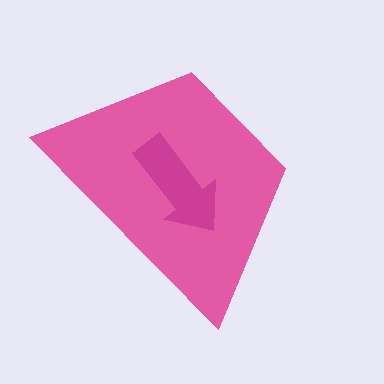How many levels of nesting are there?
2.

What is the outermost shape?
The pink trapezoid.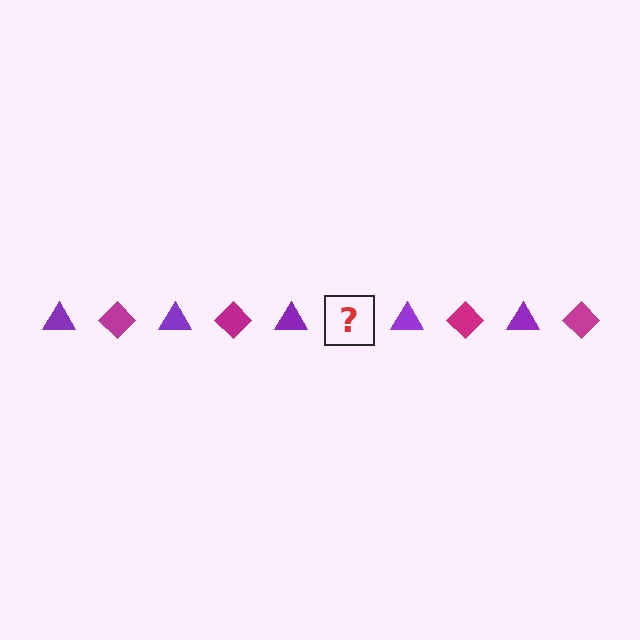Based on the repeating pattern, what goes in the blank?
The blank should be a magenta diamond.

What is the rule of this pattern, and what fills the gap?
The rule is that the pattern alternates between purple triangle and magenta diamond. The gap should be filled with a magenta diamond.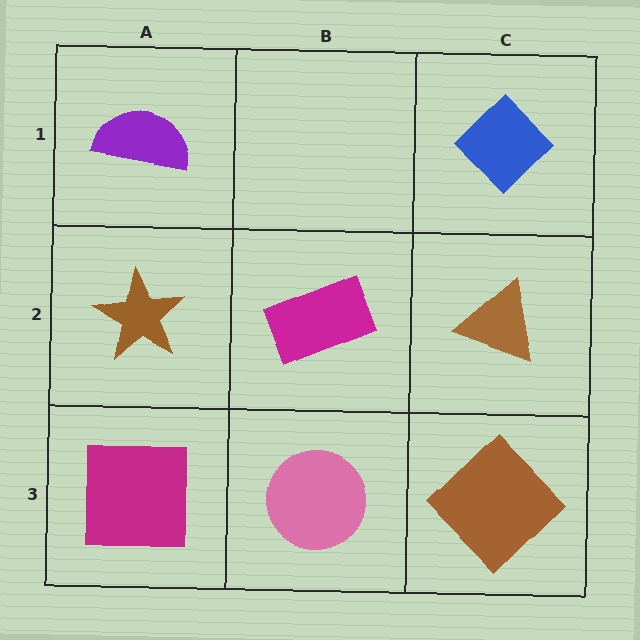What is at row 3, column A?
A magenta square.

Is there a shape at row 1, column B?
No, that cell is empty.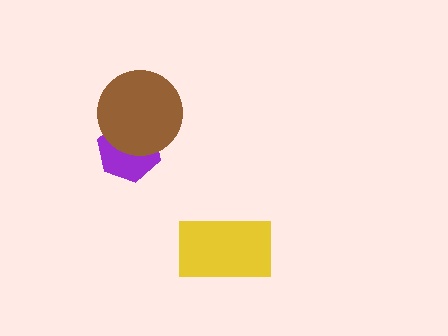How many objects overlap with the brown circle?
1 object overlaps with the brown circle.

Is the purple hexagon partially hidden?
Yes, it is partially covered by another shape.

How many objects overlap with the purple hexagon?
1 object overlaps with the purple hexagon.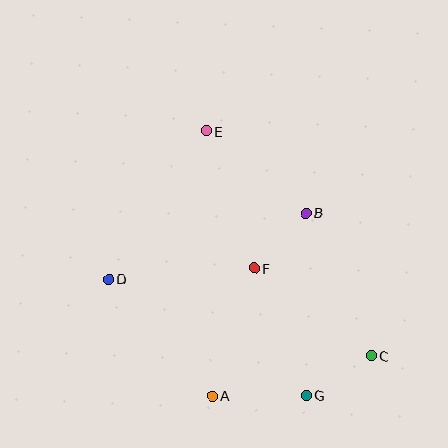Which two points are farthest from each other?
Points E and G are farthest from each other.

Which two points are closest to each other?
Points B and F are closest to each other.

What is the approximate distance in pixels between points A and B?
The distance between A and B is approximately 205 pixels.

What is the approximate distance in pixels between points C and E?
The distance between C and E is approximately 278 pixels.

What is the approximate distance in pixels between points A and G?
The distance between A and G is approximately 94 pixels.